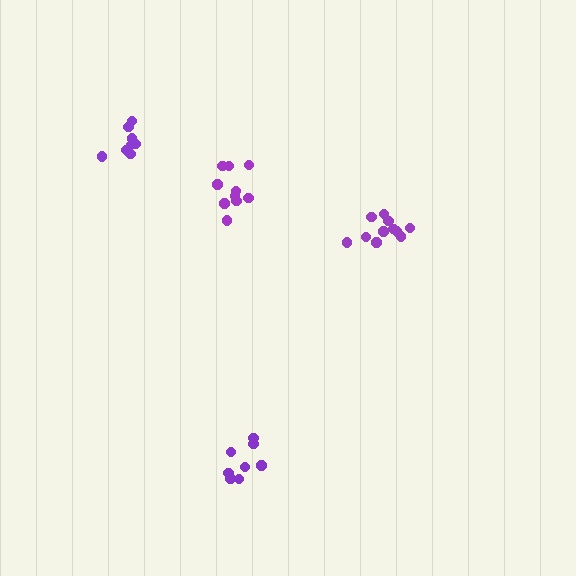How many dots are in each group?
Group 1: 8 dots, Group 2: 8 dots, Group 3: 11 dots, Group 4: 10 dots (37 total).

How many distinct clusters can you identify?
There are 4 distinct clusters.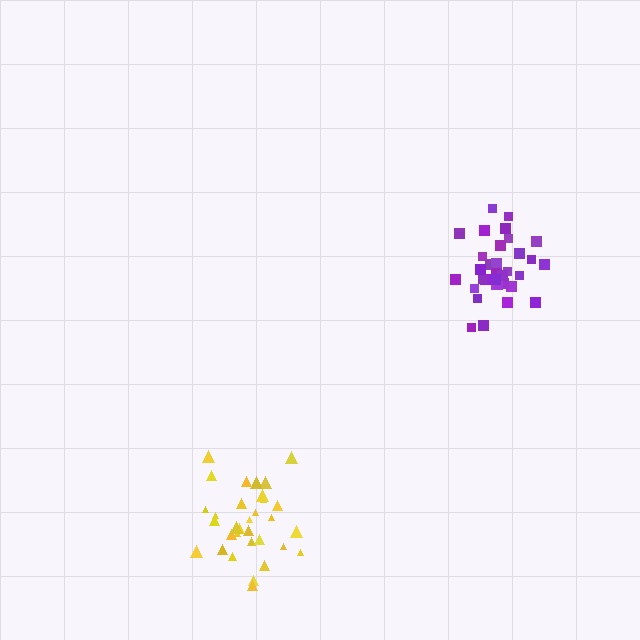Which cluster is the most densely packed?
Purple.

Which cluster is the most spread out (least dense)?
Yellow.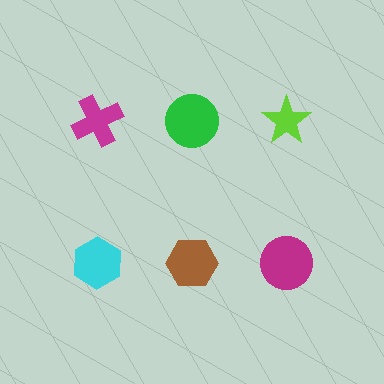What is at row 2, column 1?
A cyan hexagon.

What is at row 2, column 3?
A magenta circle.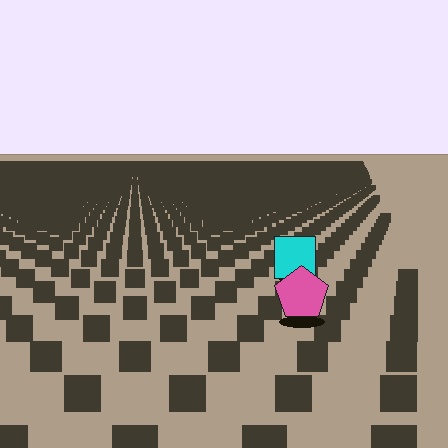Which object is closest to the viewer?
The pink pentagon is closest. The texture marks near it are larger and more spread out.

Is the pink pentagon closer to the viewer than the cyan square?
Yes. The pink pentagon is closer — you can tell from the texture gradient: the ground texture is coarser near it.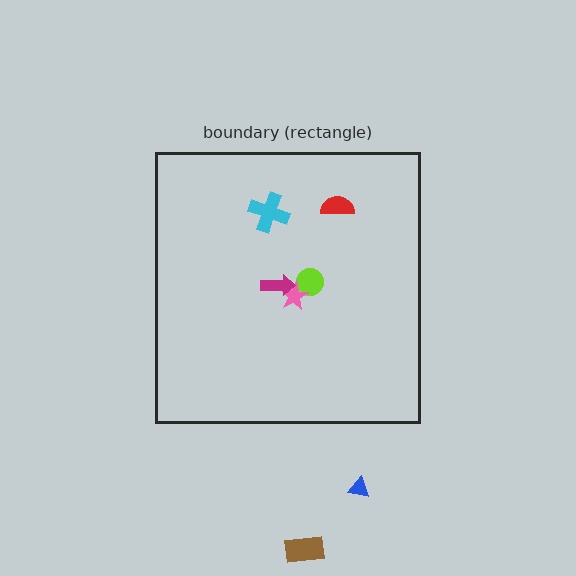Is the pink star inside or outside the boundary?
Inside.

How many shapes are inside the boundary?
5 inside, 2 outside.